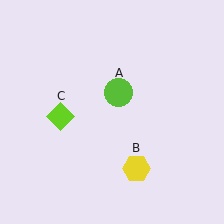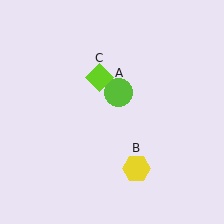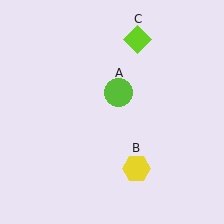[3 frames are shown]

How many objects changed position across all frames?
1 object changed position: lime diamond (object C).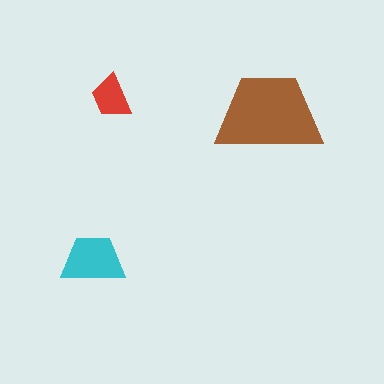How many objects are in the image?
There are 3 objects in the image.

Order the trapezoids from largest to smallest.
the brown one, the cyan one, the red one.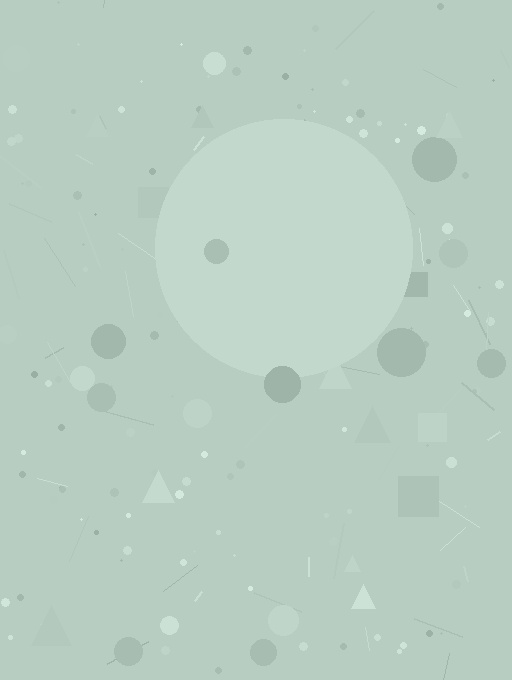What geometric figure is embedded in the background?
A circle is embedded in the background.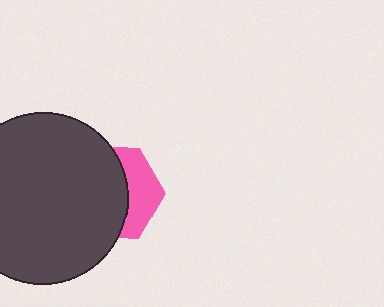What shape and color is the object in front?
The object in front is a dark gray circle.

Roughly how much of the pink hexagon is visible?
A small part of it is visible (roughly 36%).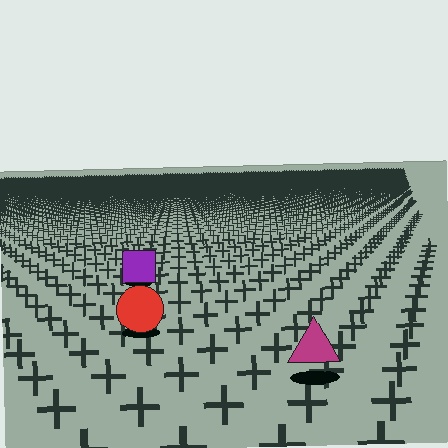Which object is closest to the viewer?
The magenta triangle is closest. The texture marks near it are larger and more spread out.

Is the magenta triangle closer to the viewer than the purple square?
Yes. The magenta triangle is closer — you can tell from the texture gradient: the ground texture is coarser near it.